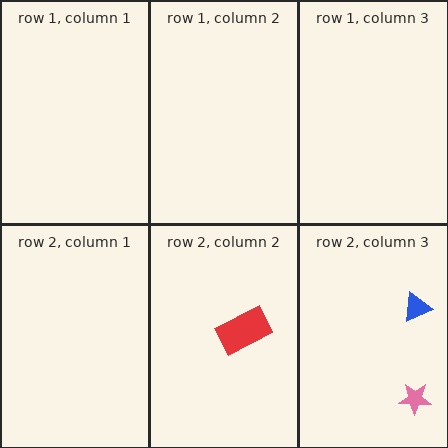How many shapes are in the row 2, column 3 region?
2.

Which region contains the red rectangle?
The row 2, column 2 region.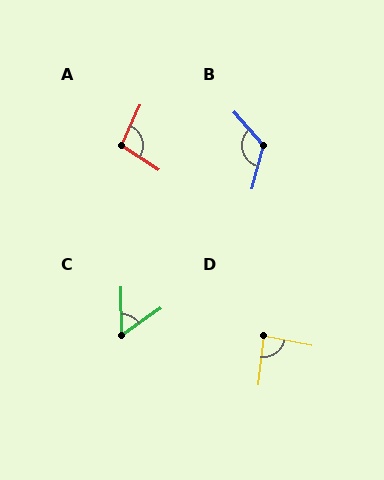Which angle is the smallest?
C, at approximately 55 degrees.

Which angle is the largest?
B, at approximately 124 degrees.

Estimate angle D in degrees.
Approximately 85 degrees.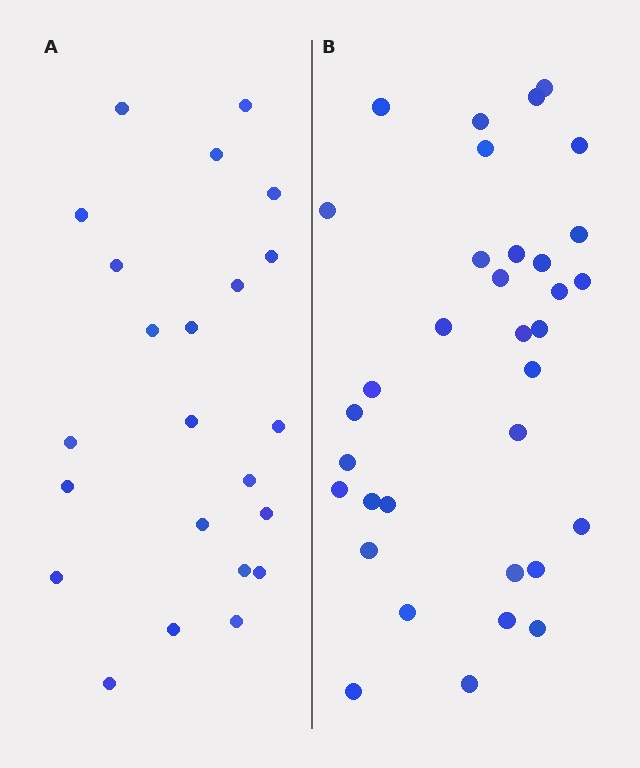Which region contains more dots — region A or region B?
Region B (the right region) has more dots.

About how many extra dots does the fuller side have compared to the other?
Region B has roughly 12 or so more dots than region A.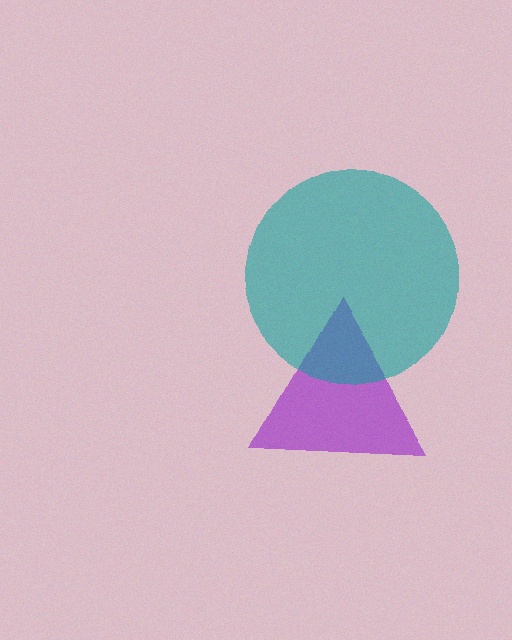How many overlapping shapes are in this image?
There are 2 overlapping shapes in the image.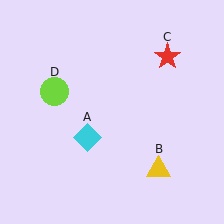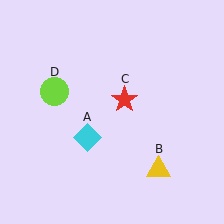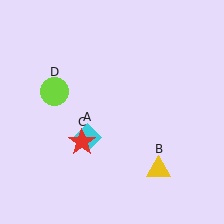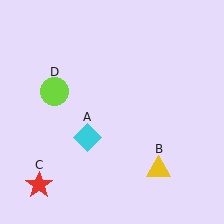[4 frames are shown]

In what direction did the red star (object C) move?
The red star (object C) moved down and to the left.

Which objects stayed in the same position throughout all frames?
Cyan diamond (object A) and yellow triangle (object B) and lime circle (object D) remained stationary.